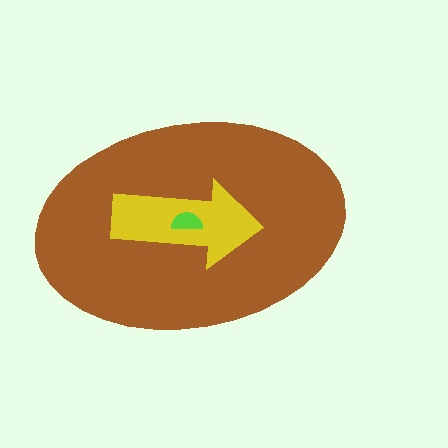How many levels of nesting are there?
3.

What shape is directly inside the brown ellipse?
The yellow arrow.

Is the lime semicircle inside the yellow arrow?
Yes.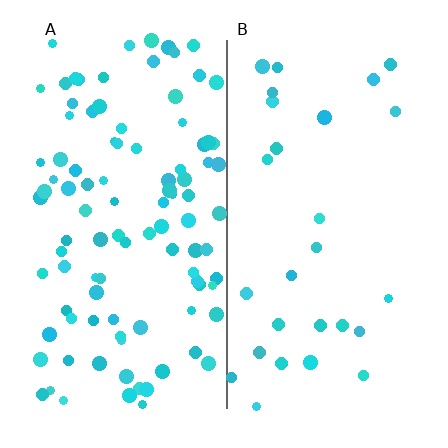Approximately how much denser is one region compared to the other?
Approximately 3.6× — region A over region B.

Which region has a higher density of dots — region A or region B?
A (the left).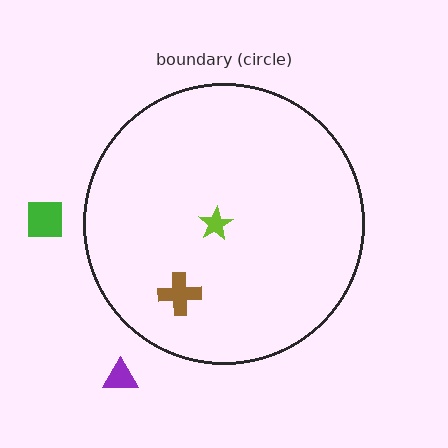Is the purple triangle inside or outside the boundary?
Outside.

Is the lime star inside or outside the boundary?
Inside.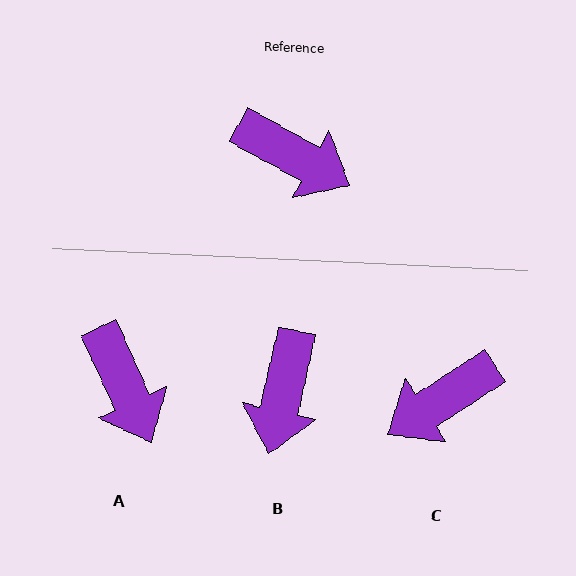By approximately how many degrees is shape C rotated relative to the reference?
Approximately 119 degrees clockwise.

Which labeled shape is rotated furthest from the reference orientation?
C, about 119 degrees away.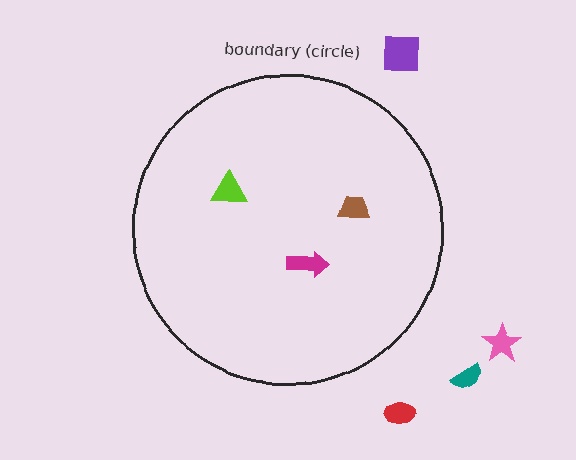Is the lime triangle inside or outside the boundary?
Inside.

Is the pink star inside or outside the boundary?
Outside.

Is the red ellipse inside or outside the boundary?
Outside.